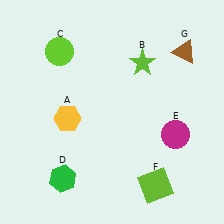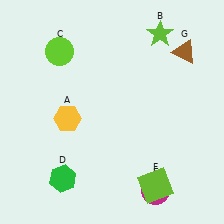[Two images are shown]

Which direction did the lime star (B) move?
The lime star (B) moved up.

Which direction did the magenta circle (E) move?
The magenta circle (E) moved down.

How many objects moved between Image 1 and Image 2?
2 objects moved between the two images.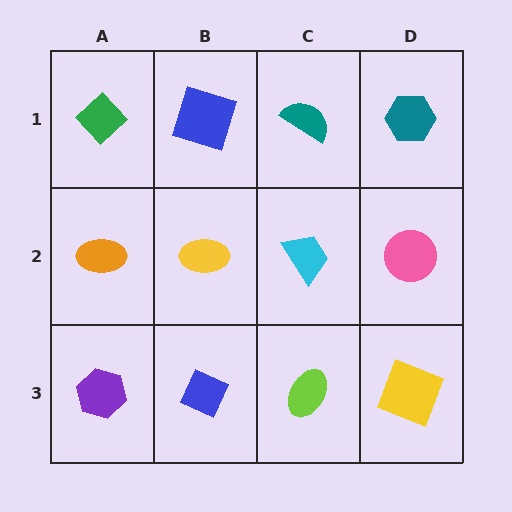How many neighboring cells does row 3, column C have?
3.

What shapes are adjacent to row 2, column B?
A blue square (row 1, column B), a blue diamond (row 3, column B), an orange ellipse (row 2, column A), a cyan trapezoid (row 2, column C).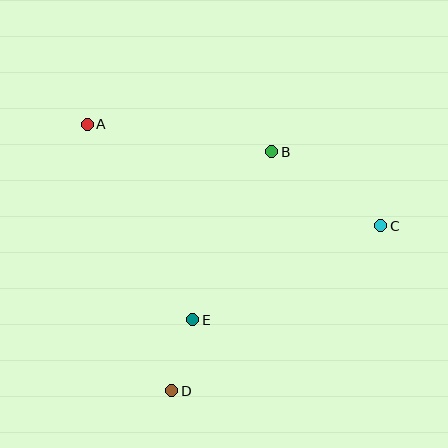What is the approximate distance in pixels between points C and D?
The distance between C and D is approximately 266 pixels.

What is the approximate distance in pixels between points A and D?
The distance between A and D is approximately 280 pixels.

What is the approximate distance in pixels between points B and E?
The distance between B and E is approximately 186 pixels.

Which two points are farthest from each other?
Points A and C are farthest from each other.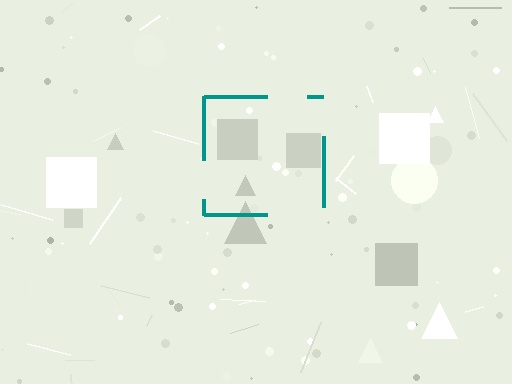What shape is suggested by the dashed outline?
The dashed outline suggests a square.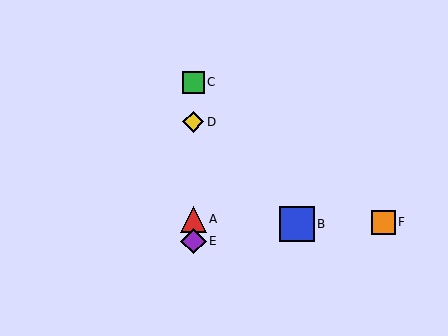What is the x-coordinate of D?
Object D is at x≈193.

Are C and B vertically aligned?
No, C is at x≈193 and B is at x≈297.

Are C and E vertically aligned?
Yes, both are at x≈193.